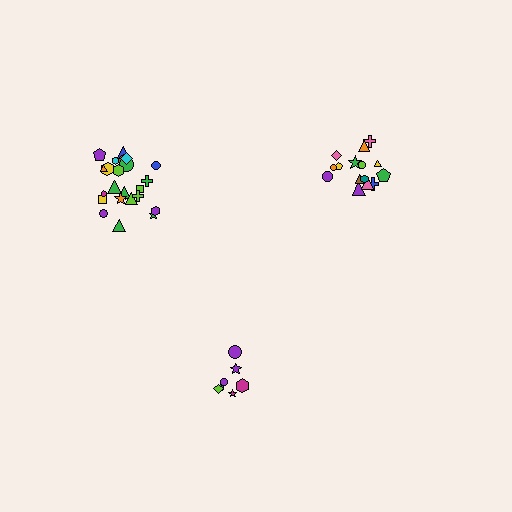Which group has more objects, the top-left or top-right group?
The top-left group.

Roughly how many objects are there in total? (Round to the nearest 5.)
Roughly 45 objects in total.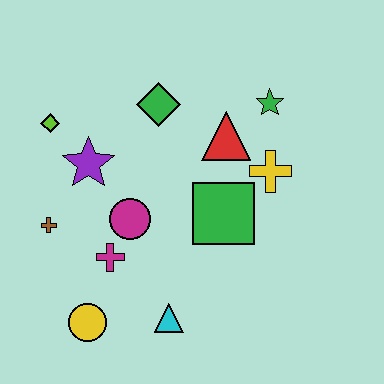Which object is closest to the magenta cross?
The magenta circle is closest to the magenta cross.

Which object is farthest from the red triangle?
The yellow circle is farthest from the red triangle.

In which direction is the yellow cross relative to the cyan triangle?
The yellow cross is above the cyan triangle.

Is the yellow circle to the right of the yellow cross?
No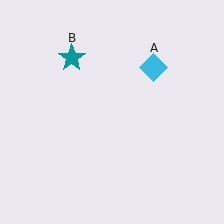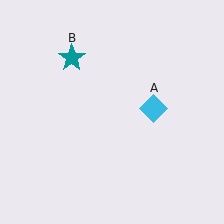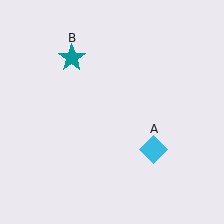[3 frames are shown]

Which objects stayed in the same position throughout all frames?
Teal star (object B) remained stationary.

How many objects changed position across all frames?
1 object changed position: cyan diamond (object A).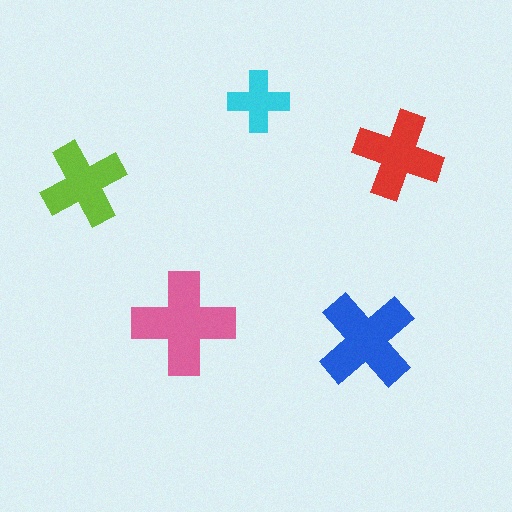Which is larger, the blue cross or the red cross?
The blue one.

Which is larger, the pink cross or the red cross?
The pink one.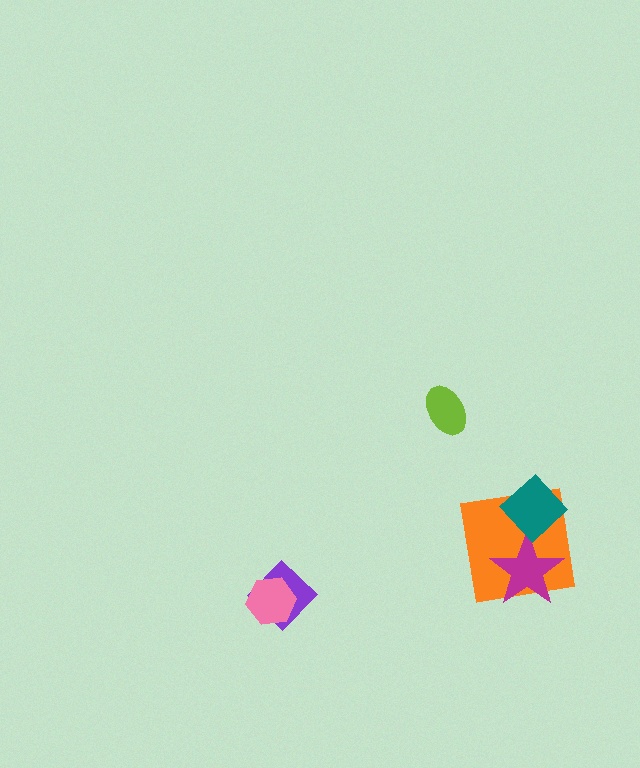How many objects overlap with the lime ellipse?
0 objects overlap with the lime ellipse.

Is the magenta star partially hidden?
Yes, it is partially covered by another shape.